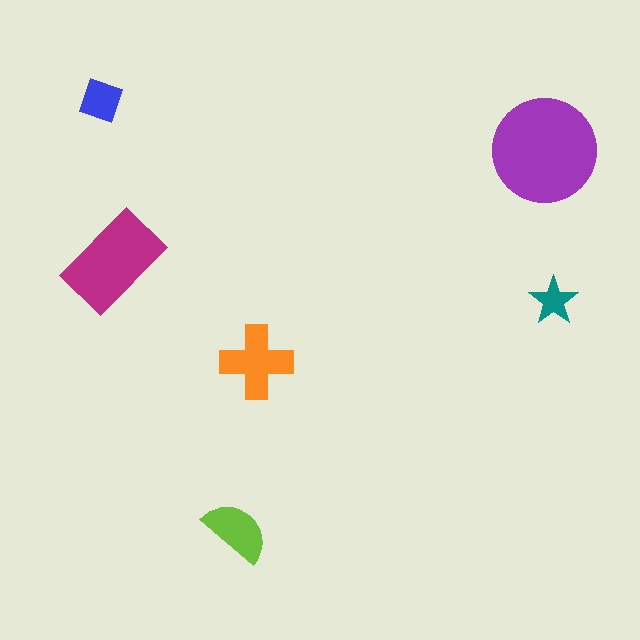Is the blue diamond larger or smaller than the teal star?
Larger.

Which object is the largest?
The purple circle.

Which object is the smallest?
The teal star.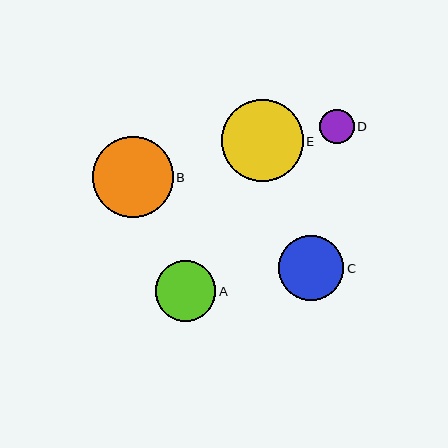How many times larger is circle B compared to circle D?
Circle B is approximately 2.4 times the size of circle D.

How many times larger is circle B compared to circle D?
Circle B is approximately 2.4 times the size of circle D.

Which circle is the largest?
Circle E is the largest with a size of approximately 82 pixels.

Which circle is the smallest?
Circle D is the smallest with a size of approximately 34 pixels.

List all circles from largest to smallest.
From largest to smallest: E, B, C, A, D.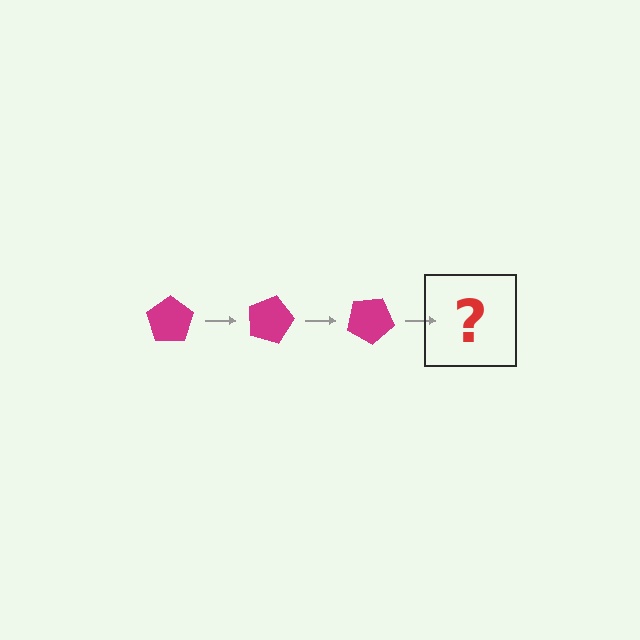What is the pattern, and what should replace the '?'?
The pattern is that the pentagon rotates 15 degrees each step. The '?' should be a magenta pentagon rotated 45 degrees.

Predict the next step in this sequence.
The next step is a magenta pentagon rotated 45 degrees.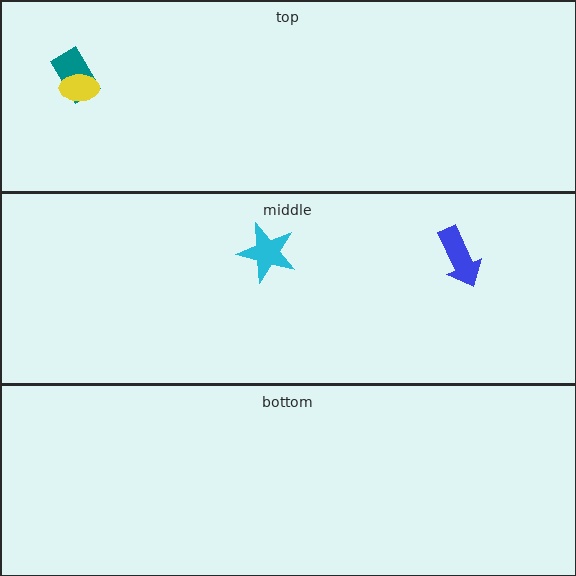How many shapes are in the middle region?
2.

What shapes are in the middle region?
The blue arrow, the cyan star.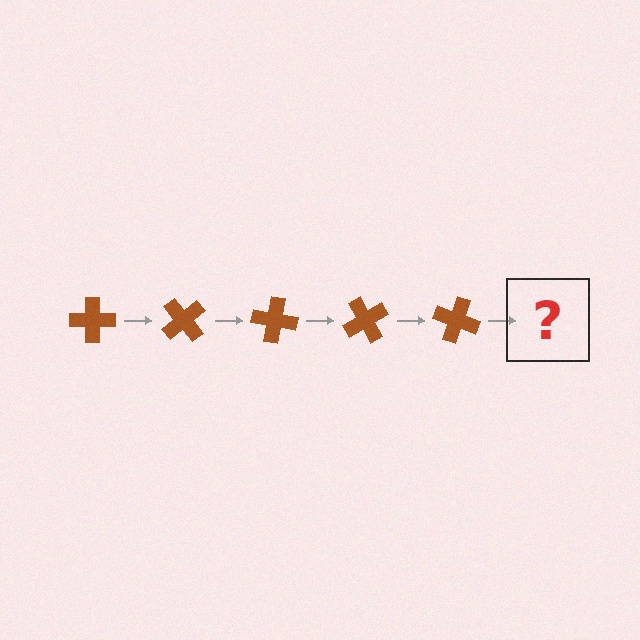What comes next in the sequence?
The next element should be a brown cross rotated 250 degrees.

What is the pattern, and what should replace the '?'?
The pattern is that the cross rotates 50 degrees each step. The '?' should be a brown cross rotated 250 degrees.